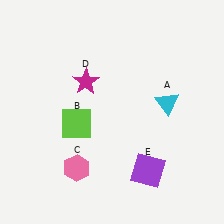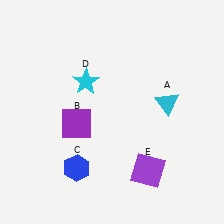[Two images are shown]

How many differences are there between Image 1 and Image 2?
There are 3 differences between the two images.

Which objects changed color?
B changed from lime to purple. C changed from pink to blue. D changed from magenta to cyan.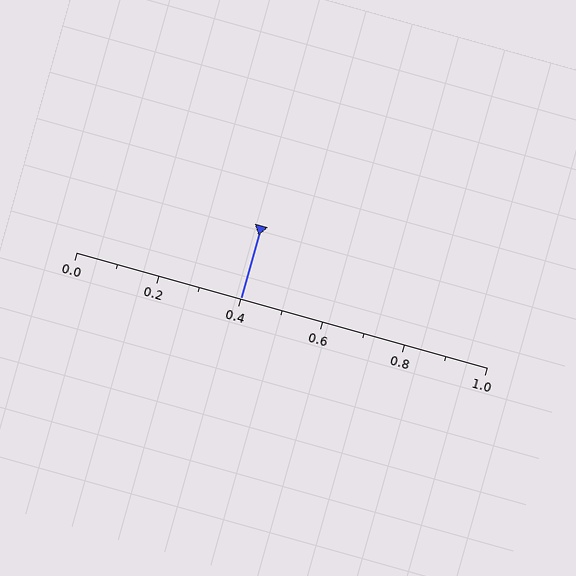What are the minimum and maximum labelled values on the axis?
The axis runs from 0.0 to 1.0.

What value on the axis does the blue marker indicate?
The marker indicates approximately 0.4.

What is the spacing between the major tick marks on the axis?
The major ticks are spaced 0.2 apart.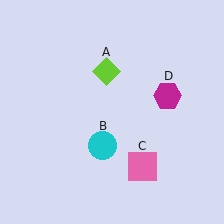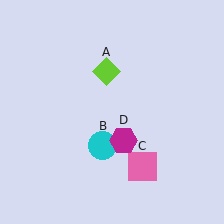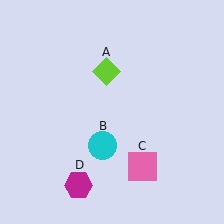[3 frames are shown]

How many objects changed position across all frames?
1 object changed position: magenta hexagon (object D).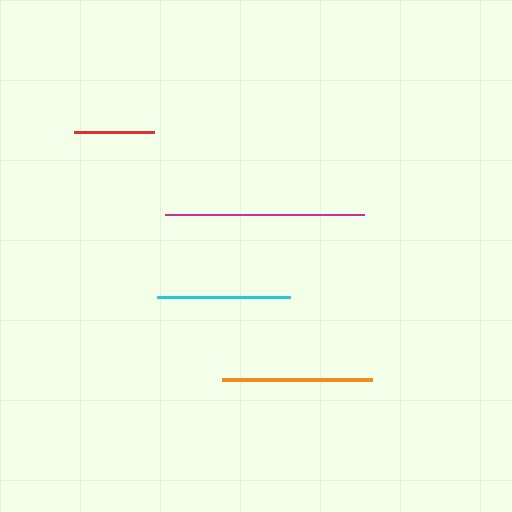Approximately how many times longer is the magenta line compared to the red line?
The magenta line is approximately 2.5 times the length of the red line.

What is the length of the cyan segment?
The cyan segment is approximately 134 pixels long.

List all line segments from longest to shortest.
From longest to shortest: magenta, orange, cyan, red.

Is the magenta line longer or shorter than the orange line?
The magenta line is longer than the orange line.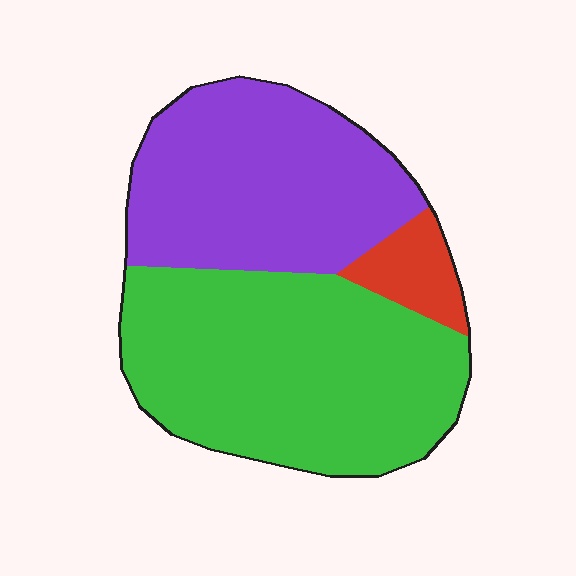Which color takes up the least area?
Red, at roughly 5%.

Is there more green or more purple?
Green.